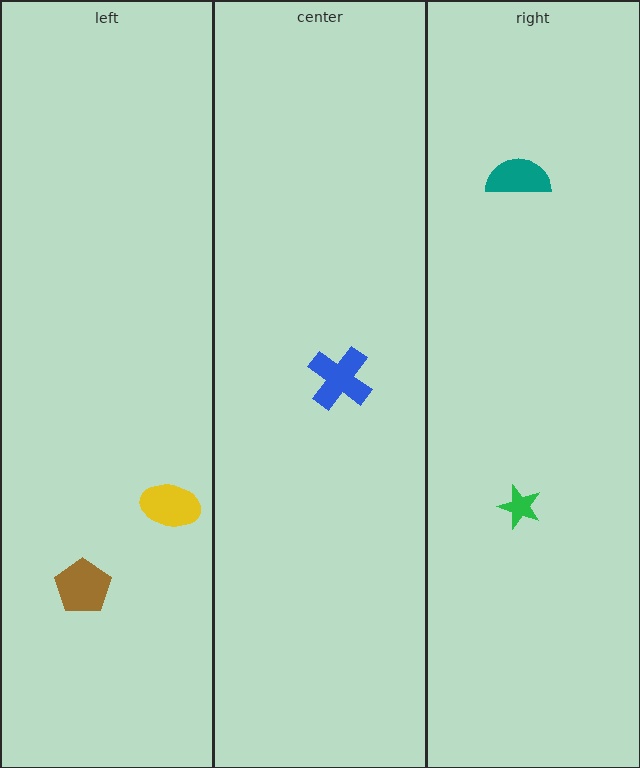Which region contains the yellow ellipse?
The left region.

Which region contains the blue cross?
The center region.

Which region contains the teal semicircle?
The right region.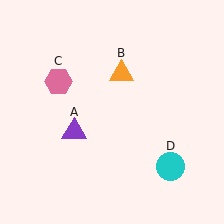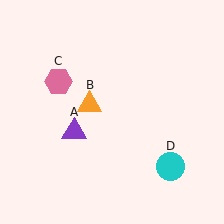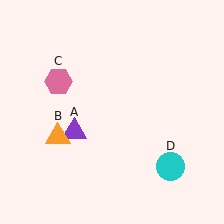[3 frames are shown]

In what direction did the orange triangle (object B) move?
The orange triangle (object B) moved down and to the left.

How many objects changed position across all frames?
1 object changed position: orange triangle (object B).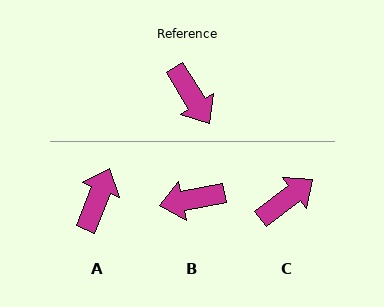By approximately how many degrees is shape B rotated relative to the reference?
Approximately 111 degrees clockwise.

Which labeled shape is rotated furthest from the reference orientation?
A, about 126 degrees away.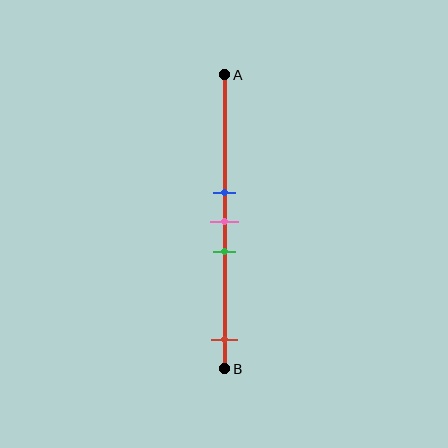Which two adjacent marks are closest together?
The blue and pink marks are the closest adjacent pair.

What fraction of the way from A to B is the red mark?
The red mark is approximately 90% (0.9) of the way from A to B.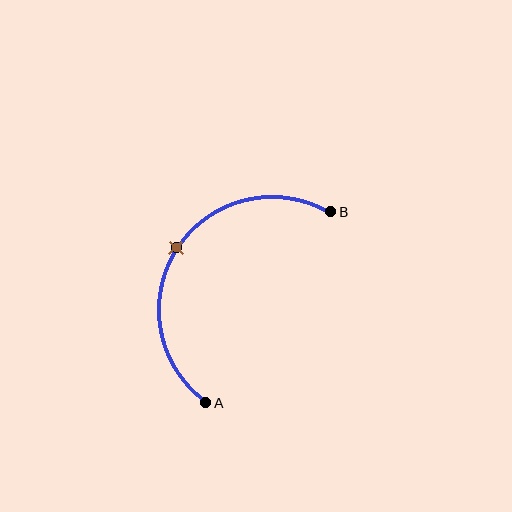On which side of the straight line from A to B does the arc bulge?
The arc bulges to the left of the straight line connecting A and B.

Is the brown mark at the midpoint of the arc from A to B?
Yes. The brown mark lies on the arc at equal arc-length from both A and B — it is the arc midpoint.